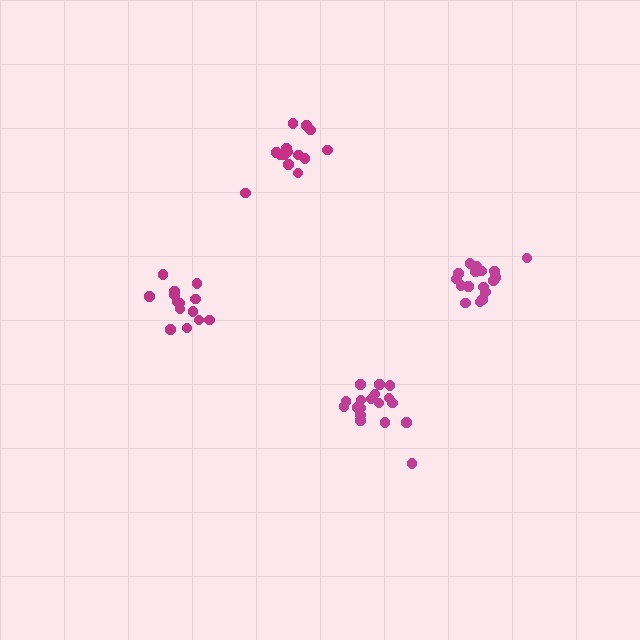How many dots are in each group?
Group 1: 18 dots, Group 2: 15 dots, Group 3: 14 dots, Group 4: 18 dots (65 total).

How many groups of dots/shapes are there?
There are 4 groups.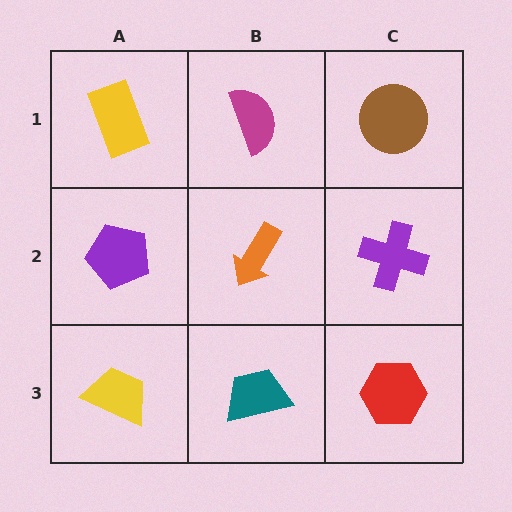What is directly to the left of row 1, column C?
A magenta semicircle.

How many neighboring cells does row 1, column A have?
2.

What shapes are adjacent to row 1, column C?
A purple cross (row 2, column C), a magenta semicircle (row 1, column B).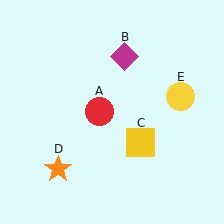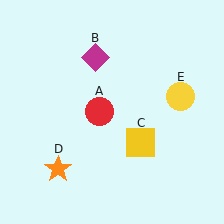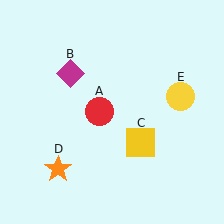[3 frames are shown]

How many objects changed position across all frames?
1 object changed position: magenta diamond (object B).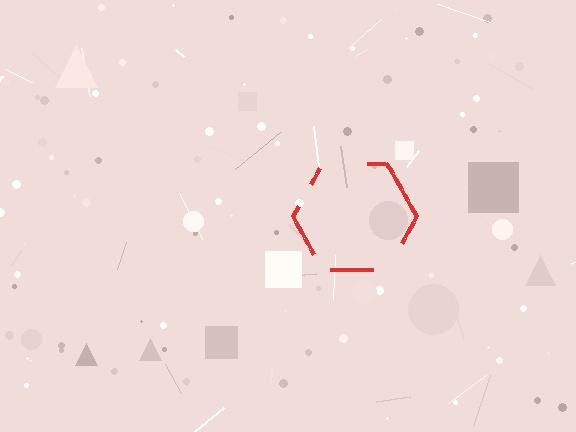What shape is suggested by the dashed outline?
The dashed outline suggests a hexagon.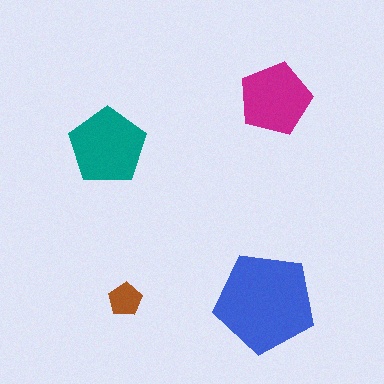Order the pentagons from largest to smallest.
the blue one, the teal one, the magenta one, the brown one.